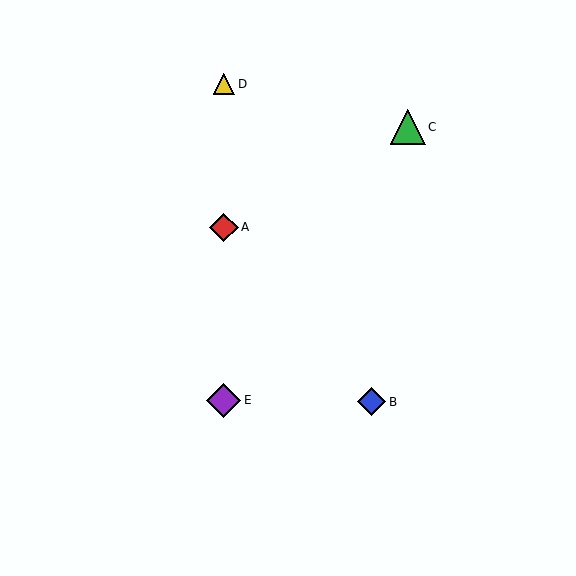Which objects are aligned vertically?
Objects A, D, E are aligned vertically.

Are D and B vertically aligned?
No, D is at x≈224 and B is at x≈372.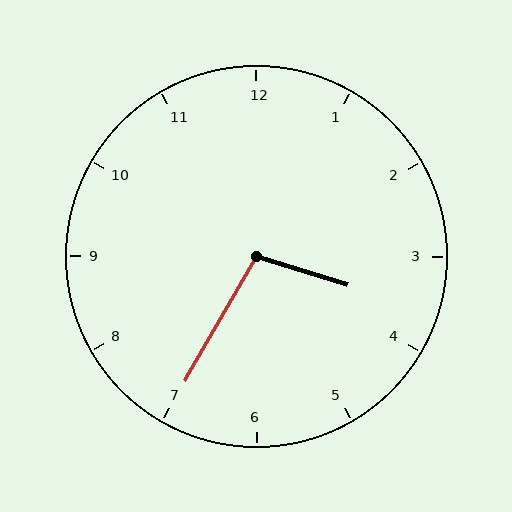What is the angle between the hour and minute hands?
Approximately 102 degrees.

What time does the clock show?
3:35.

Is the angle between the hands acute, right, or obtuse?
It is obtuse.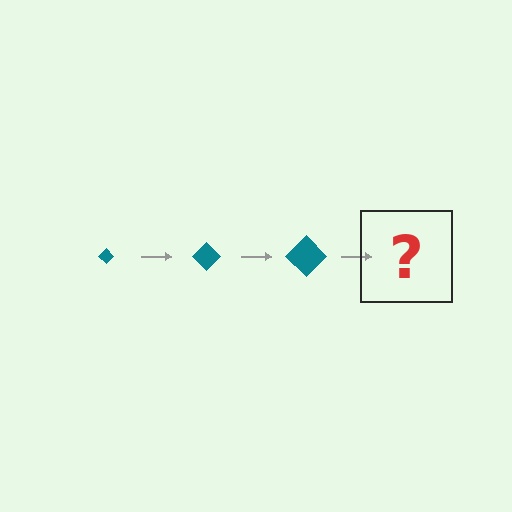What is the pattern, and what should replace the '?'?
The pattern is that the diamond gets progressively larger each step. The '?' should be a teal diamond, larger than the previous one.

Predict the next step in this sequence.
The next step is a teal diamond, larger than the previous one.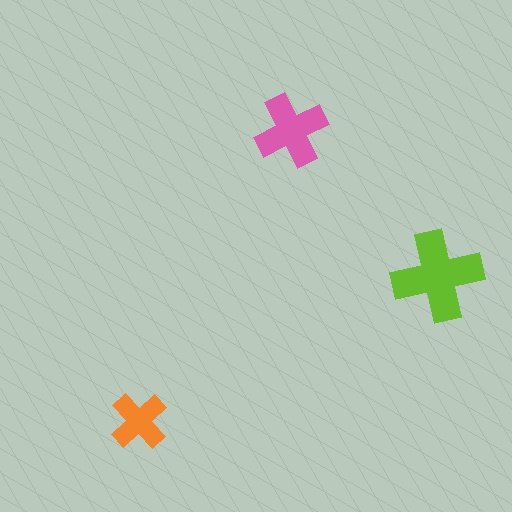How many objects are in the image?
There are 3 objects in the image.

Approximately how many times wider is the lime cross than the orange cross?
About 1.5 times wider.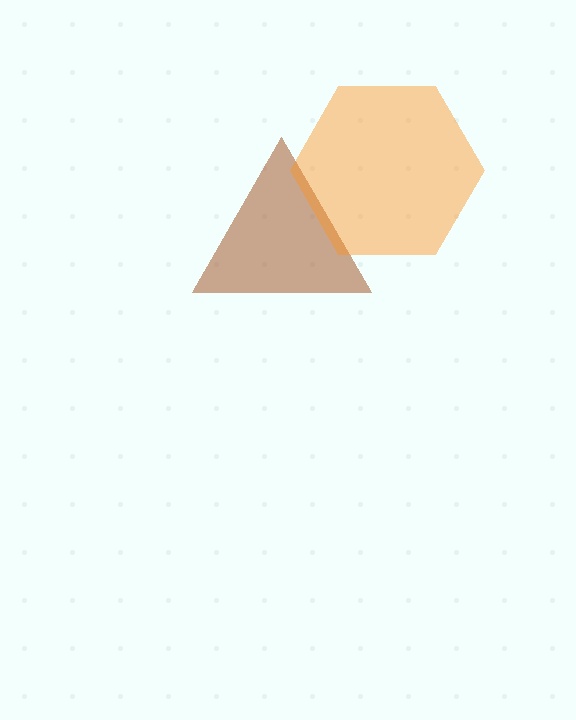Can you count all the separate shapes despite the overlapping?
Yes, there are 2 separate shapes.